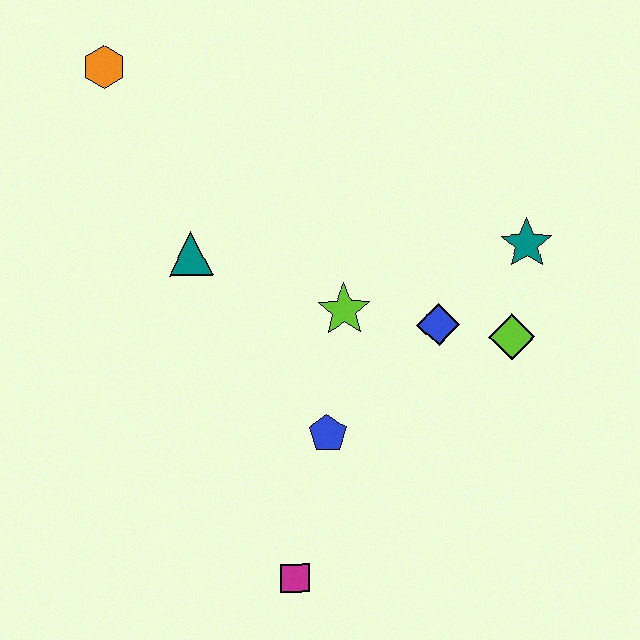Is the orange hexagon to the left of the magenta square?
Yes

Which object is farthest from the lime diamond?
The orange hexagon is farthest from the lime diamond.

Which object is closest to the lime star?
The blue diamond is closest to the lime star.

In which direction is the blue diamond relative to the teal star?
The blue diamond is to the left of the teal star.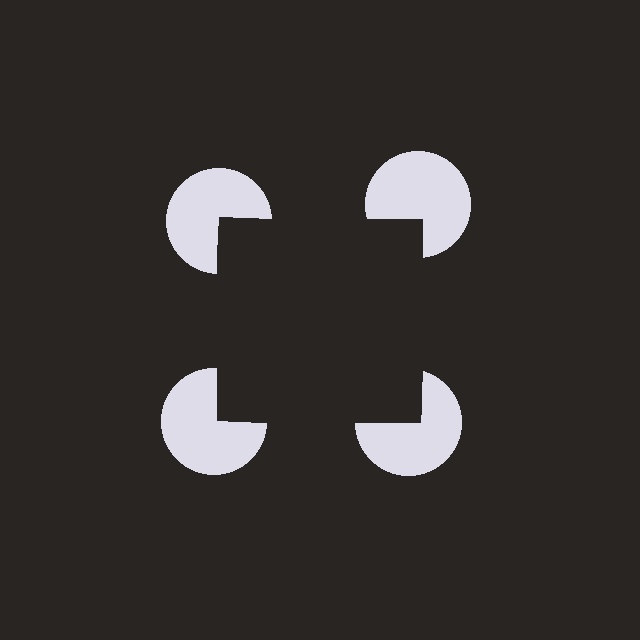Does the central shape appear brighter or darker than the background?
It typically appears slightly darker than the background, even though no actual brightness change is drawn.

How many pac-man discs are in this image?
There are 4 — one at each vertex of the illusory square.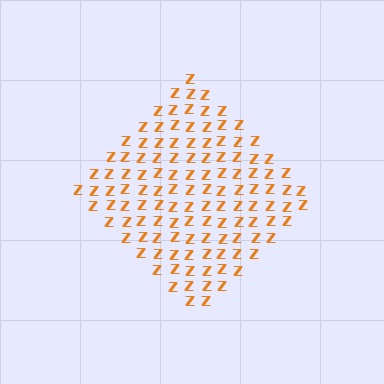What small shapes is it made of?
It is made of small letter Z's.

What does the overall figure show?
The overall figure shows a diamond.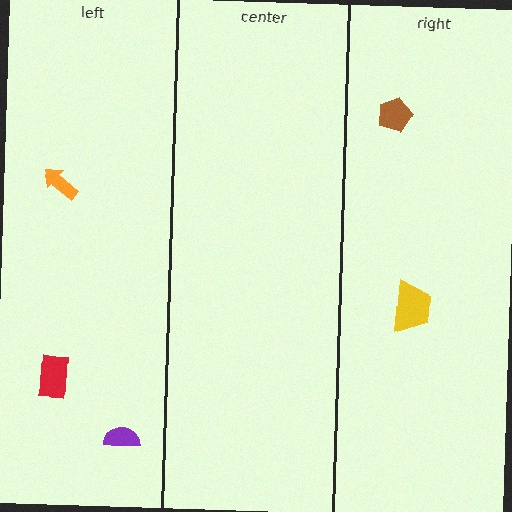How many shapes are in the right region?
2.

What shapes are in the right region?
The brown pentagon, the yellow trapezoid.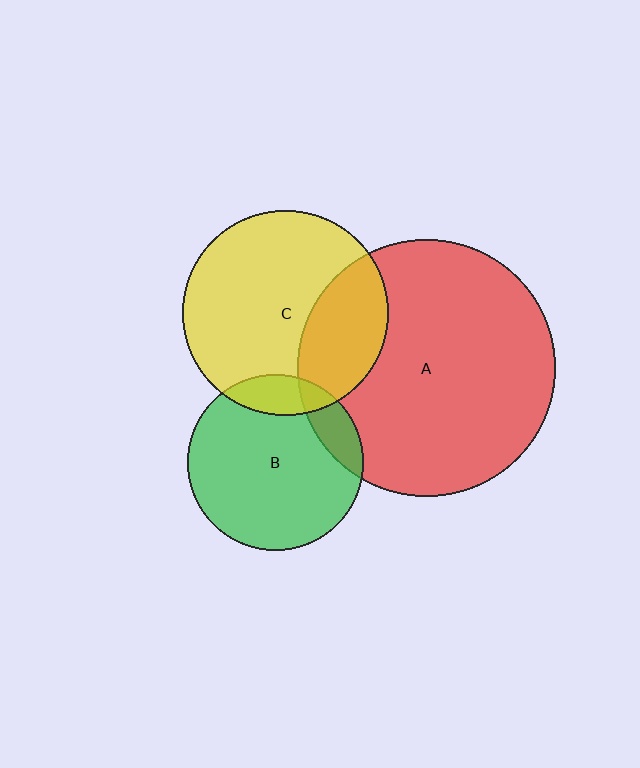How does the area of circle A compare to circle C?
Approximately 1.6 times.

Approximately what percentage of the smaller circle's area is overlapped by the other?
Approximately 15%.